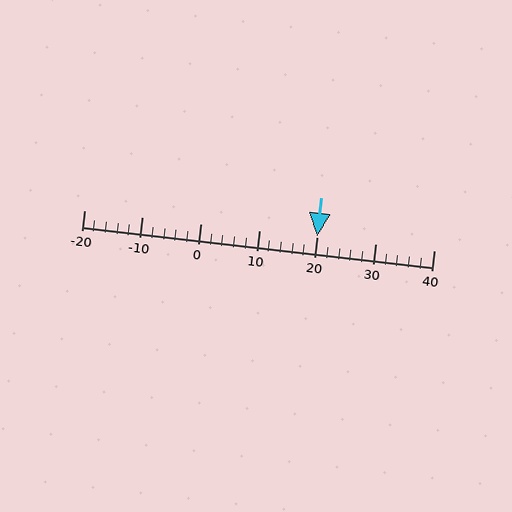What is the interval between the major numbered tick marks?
The major tick marks are spaced 10 units apart.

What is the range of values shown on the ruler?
The ruler shows values from -20 to 40.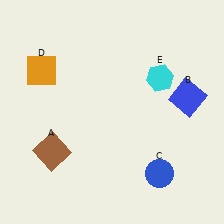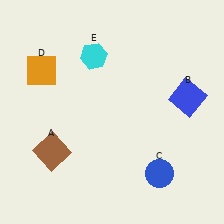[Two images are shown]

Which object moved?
The cyan hexagon (E) moved left.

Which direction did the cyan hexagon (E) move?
The cyan hexagon (E) moved left.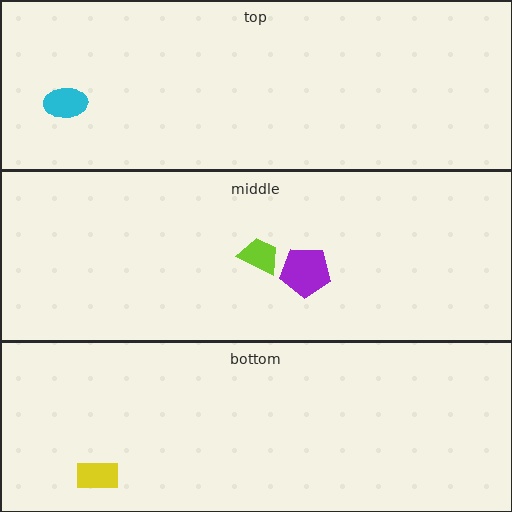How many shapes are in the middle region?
2.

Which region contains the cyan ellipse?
The top region.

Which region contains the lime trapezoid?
The middle region.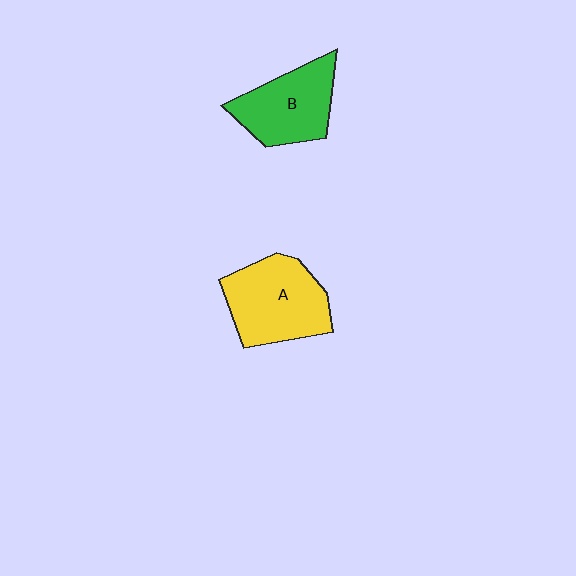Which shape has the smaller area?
Shape B (green).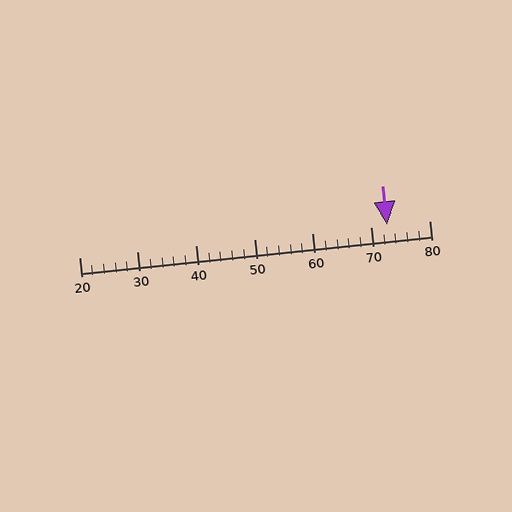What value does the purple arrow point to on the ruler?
The purple arrow points to approximately 73.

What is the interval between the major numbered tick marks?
The major tick marks are spaced 10 units apart.